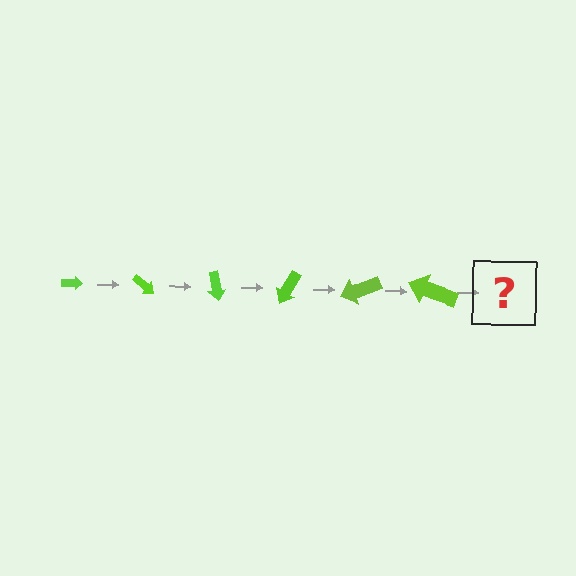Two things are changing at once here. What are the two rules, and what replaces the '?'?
The two rules are that the arrow grows larger each step and it rotates 40 degrees each step. The '?' should be an arrow, larger than the previous one and rotated 240 degrees from the start.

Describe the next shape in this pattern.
It should be an arrow, larger than the previous one and rotated 240 degrees from the start.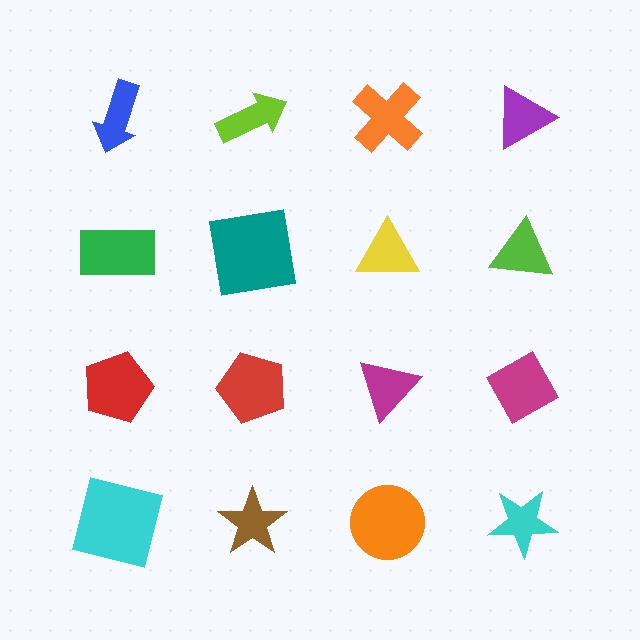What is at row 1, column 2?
A lime arrow.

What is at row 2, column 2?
A teal square.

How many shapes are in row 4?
4 shapes.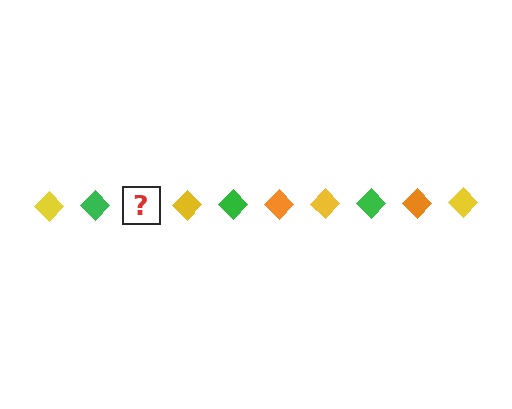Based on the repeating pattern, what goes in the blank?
The blank should be an orange diamond.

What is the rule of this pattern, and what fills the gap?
The rule is that the pattern cycles through yellow, green, orange diamonds. The gap should be filled with an orange diamond.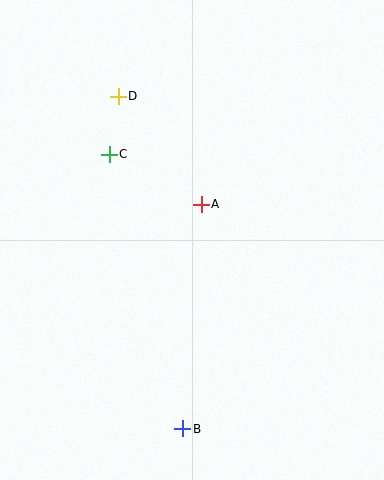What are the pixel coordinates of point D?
Point D is at (118, 96).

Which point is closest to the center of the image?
Point A at (201, 204) is closest to the center.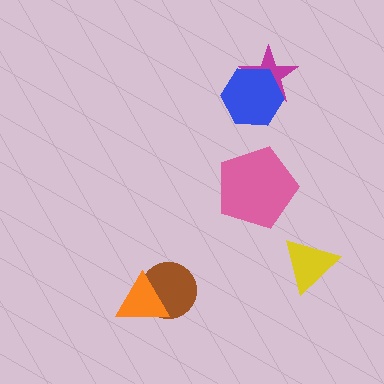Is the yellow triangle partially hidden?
No, no other shape covers it.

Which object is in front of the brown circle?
The orange triangle is in front of the brown circle.